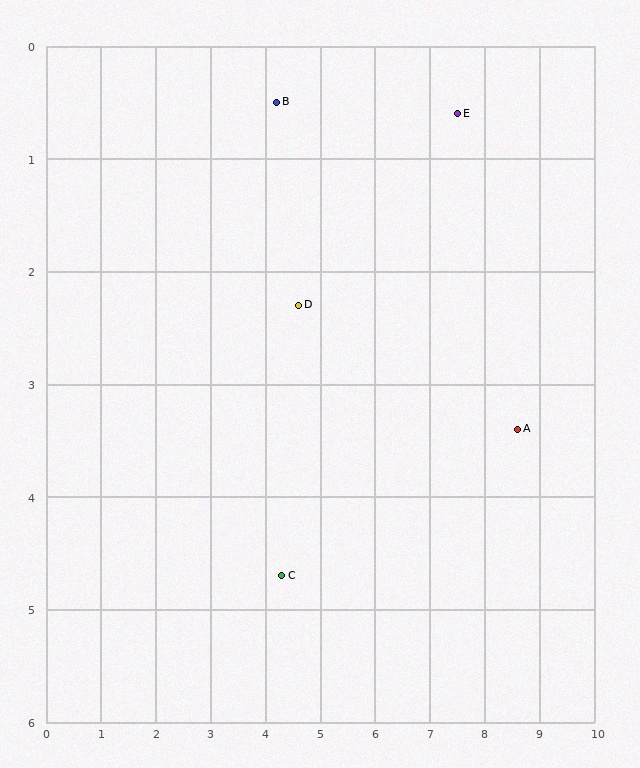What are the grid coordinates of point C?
Point C is at approximately (4.3, 4.7).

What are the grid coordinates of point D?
Point D is at approximately (4.6, 2.3).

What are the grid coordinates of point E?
Point E is at approximately (7.5, 0.6).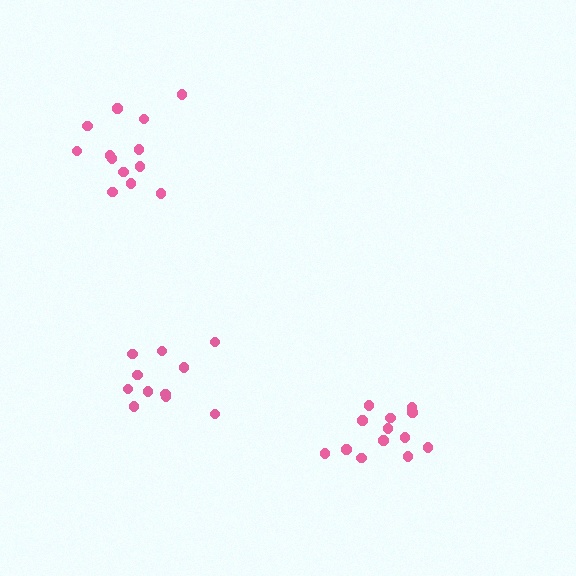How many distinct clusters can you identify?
There are 3 distinct clusters.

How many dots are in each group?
Group 1: 13 dots, Group 2: 13 dots, Group 3: 11 dots (37 total).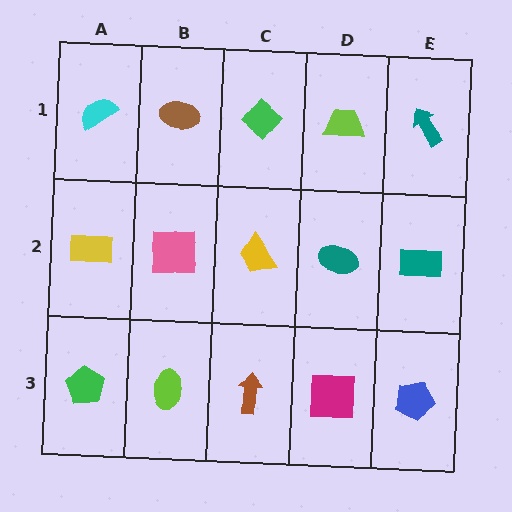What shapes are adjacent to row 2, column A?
A cyan semicircle (row 1, column A), a green pentagon (row 3, column A), a pink square (row 2, column B).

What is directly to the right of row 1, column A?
A brown ellipse.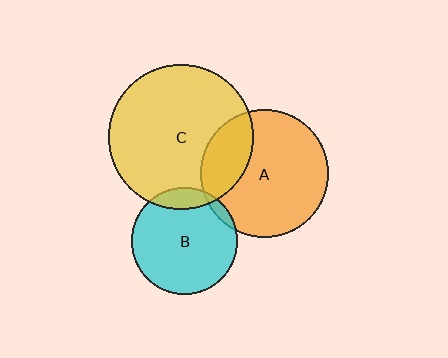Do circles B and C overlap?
Yes.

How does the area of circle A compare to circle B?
Approximately 1.4 times.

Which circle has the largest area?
Circle C (yellow).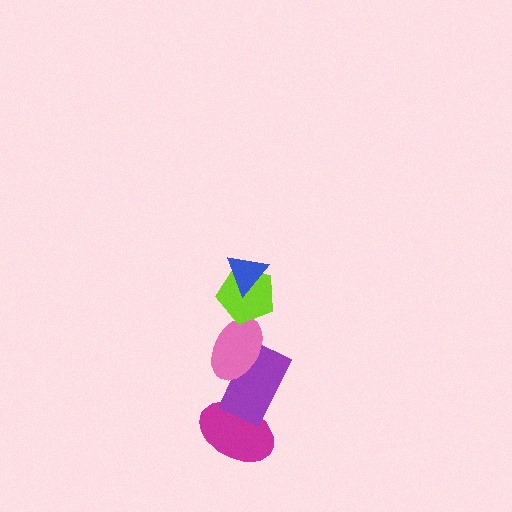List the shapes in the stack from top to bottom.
From top to bottom: the blue triangle, the lime pentagon, the pink ellipse, the purple rectangle, the magenta ellipse.